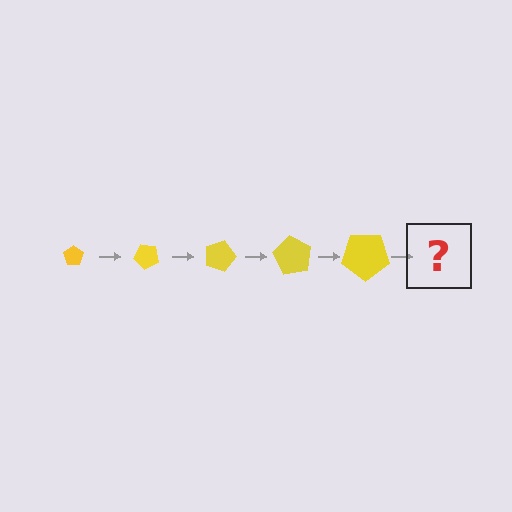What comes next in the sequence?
The next element should be a pentagon, larger than the previous one and rotated 225 degrees from the start.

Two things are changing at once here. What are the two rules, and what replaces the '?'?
The two rules are that the pentagon grows larger each step and it rotates 45 degrees each step. The '?' should be a pentagon, larger than the previous one and rotated 225 degrees from the start.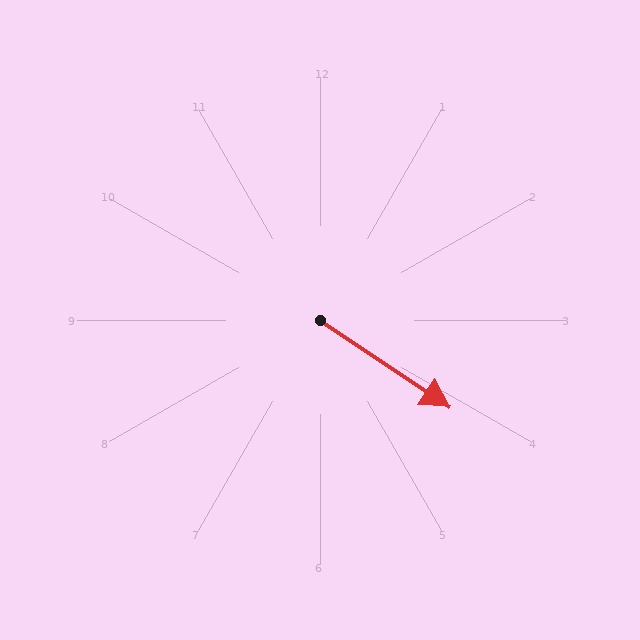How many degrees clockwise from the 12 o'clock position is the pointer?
Approximately 124 degrees.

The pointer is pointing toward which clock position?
Roughly 4 o'clock.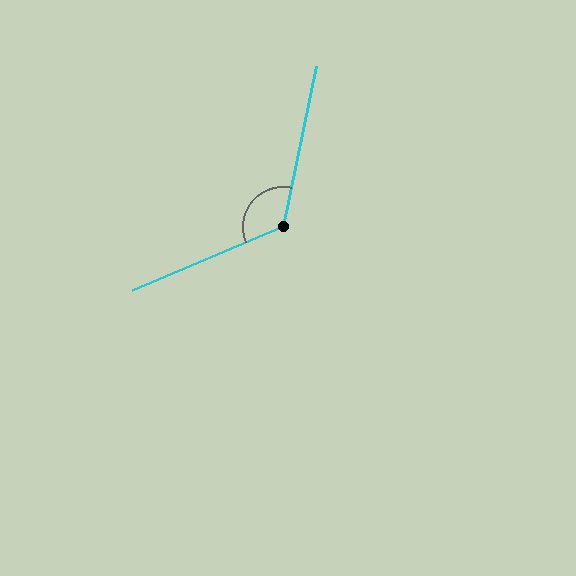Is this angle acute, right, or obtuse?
It is obtuse.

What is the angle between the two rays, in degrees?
Approximately 124 degrees.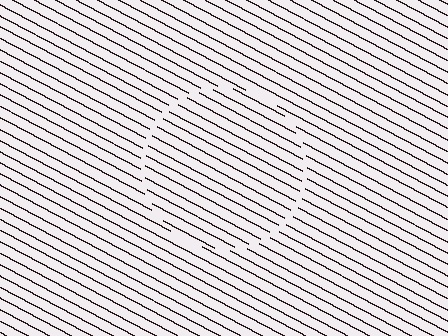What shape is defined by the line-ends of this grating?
An illusory circle. The interior of the shape contains the same grating, shifted by half a period — the contour is defined by the phase discontinuity where line-ends from the inner and outer gratings abut.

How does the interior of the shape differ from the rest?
The interior of the shape contains the same grating, shifted by half a period — the contour is defined by the phase discontinuity where line-ends from the inner and outer gratings abut.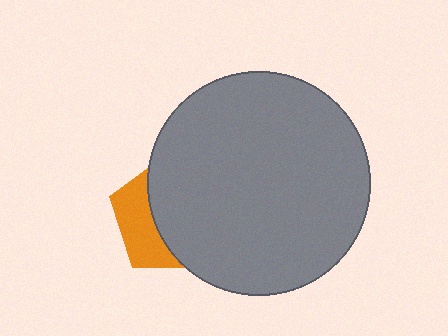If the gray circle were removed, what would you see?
You would see the complete orange pentagon.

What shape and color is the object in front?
The object in front is a gray circle.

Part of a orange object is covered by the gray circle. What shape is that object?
It is a pentagon.